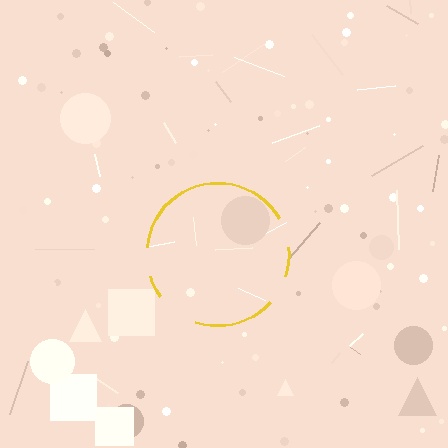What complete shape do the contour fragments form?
The contour fragments form a circle.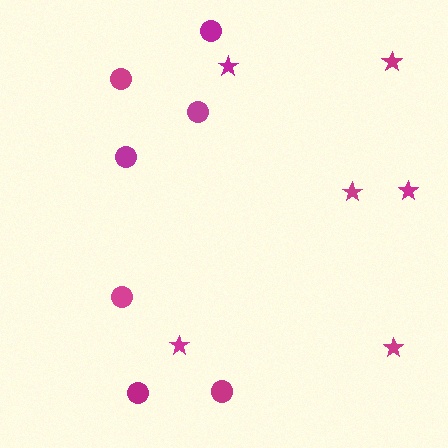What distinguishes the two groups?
There are 2 groups: one group of circles (7) and one group of stars (6).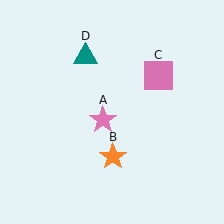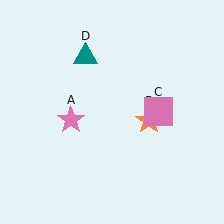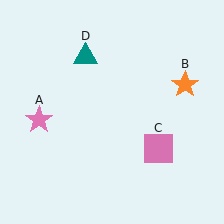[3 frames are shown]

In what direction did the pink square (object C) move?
The pink square (object C) moved down.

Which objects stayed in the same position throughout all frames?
Teal triangle (object D) remained stationary.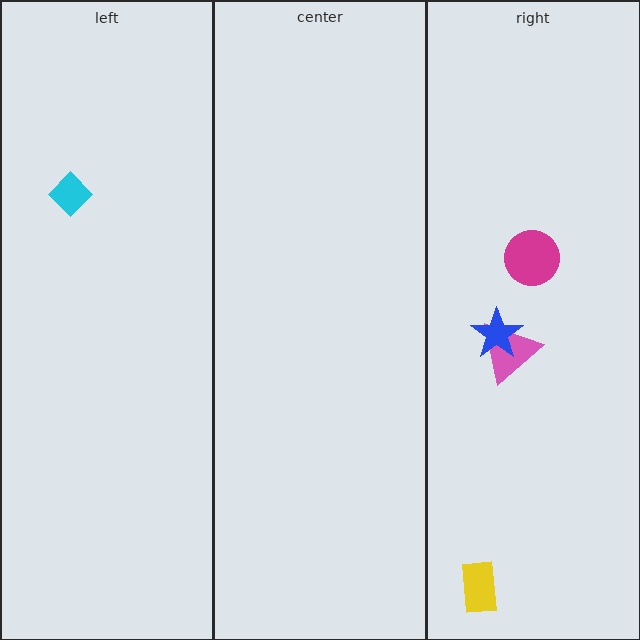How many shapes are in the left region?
1.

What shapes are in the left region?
The cyan diamond.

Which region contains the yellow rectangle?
The right region.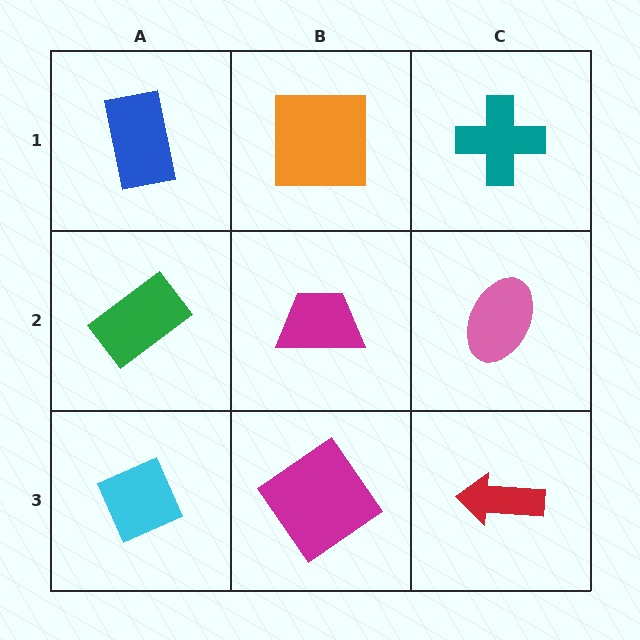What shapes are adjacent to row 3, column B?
A magenta trapezoid (row 2, column B), a cyan diamond (row 3, column A), a red arrow (row 3, column C).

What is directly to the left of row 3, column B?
A cyan diamond.